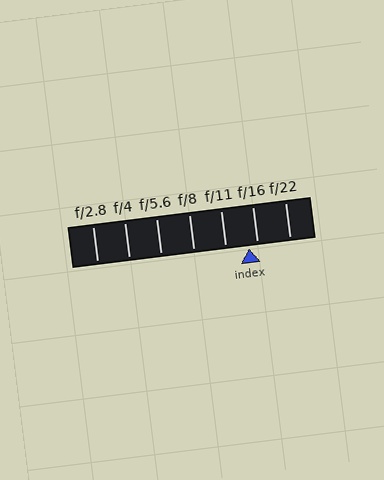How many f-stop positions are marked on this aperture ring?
There are 7 f-stop positions marked.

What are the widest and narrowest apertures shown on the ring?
The widest aperture shown is f/2.8 and the narrowest is f/22.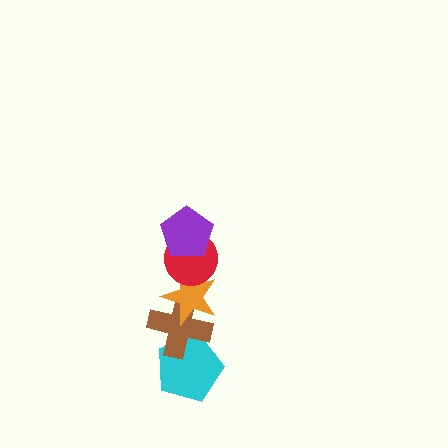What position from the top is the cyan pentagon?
The cyan pentagon is 5th from the top.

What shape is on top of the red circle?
The purple pentagon is on top of the red circle.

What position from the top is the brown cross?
The brown cross is 4th from the top.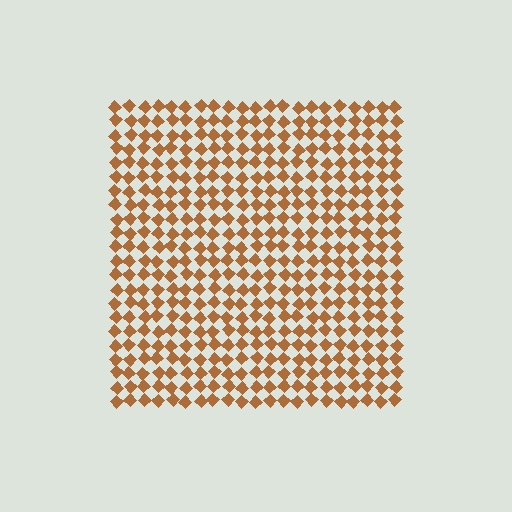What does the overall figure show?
The overall figure shows a square.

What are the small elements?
The small elements are diamonds.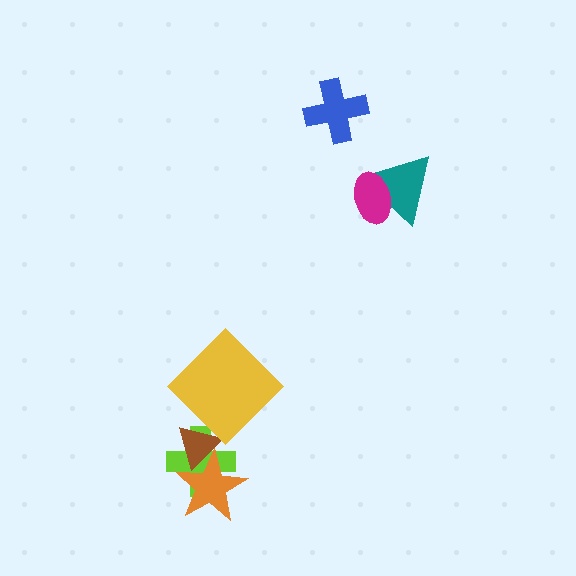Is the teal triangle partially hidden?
Yes, it is partially covered by another shape.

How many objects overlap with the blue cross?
0 objects overlap with the blue cross.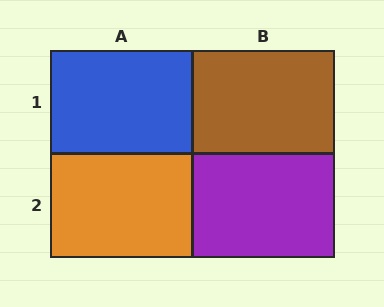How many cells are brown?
1 cell is brown.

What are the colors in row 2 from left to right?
Orange, purple.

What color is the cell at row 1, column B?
Brown.